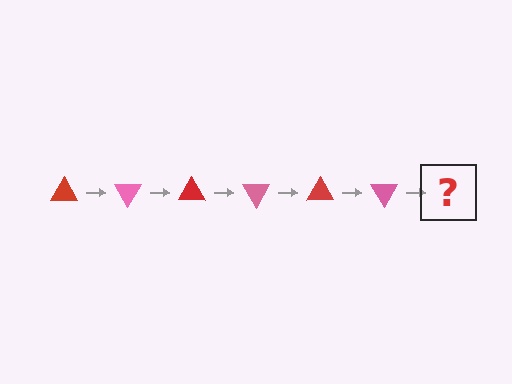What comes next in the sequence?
The next element should be a red triangle, rotated 360 degrees from the start.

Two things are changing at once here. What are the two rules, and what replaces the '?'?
The two rules are that it rotates 60 degrees each step and the color cycles through red and pink. The '?' should be a red triangle, rotated 360 degrees from the start.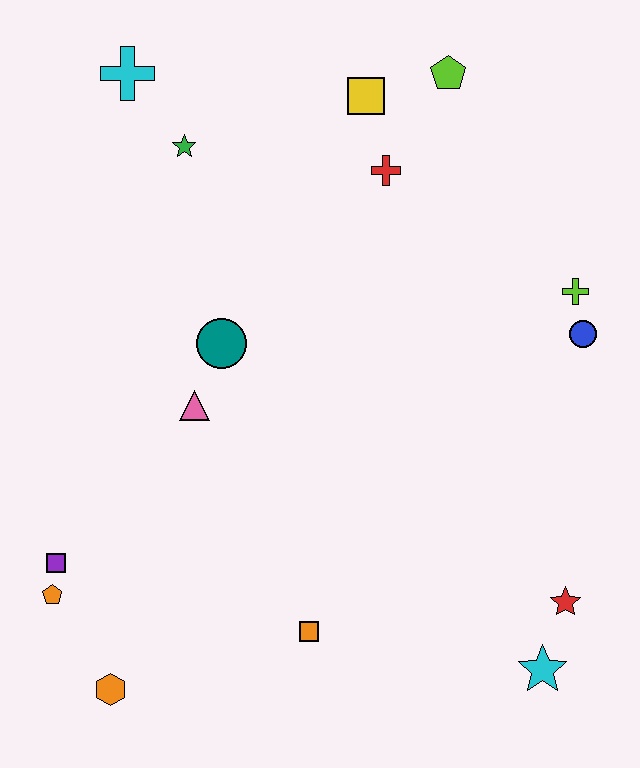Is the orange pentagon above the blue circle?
No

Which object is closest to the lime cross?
The blue circle is closest to the lime cross.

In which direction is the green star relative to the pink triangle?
The green star is above the pink triangle.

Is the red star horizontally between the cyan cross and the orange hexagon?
No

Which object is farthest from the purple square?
The lime pentagon is farthest from the purple square.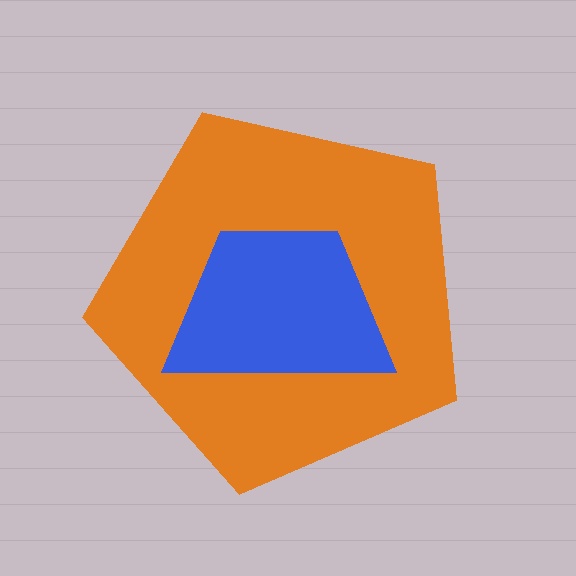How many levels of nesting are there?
2.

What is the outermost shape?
The orange pentagon.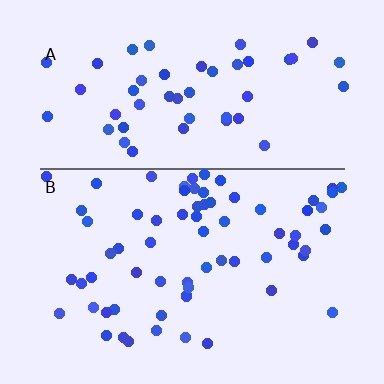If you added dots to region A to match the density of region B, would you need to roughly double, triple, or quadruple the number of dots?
Approximately double.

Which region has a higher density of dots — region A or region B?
B (the bottom).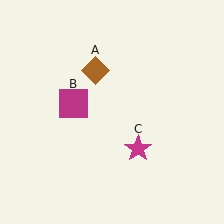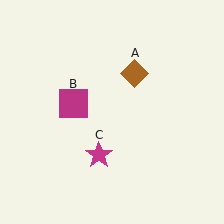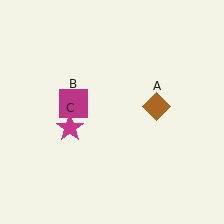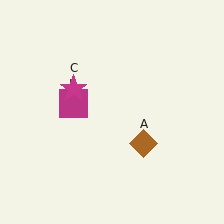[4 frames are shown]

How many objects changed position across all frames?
2 objects changed position: brown diamond (object A), magenta star (object C).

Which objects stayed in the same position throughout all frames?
Magenta square (object B) remained stationary.